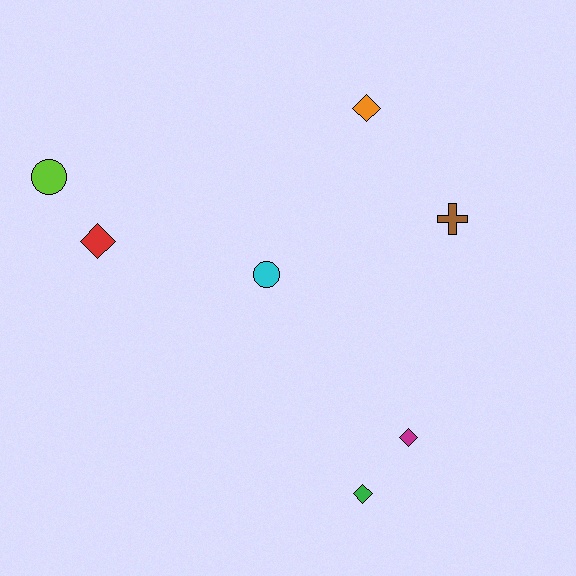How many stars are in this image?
There are no stars.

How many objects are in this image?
There are 7 objects.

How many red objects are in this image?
There is 1 red object.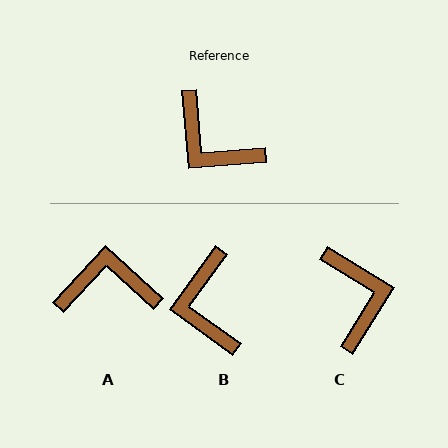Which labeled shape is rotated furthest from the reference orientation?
C, about 144 degrees away.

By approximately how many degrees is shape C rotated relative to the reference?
Approximately 144 degrees counter-clockwise.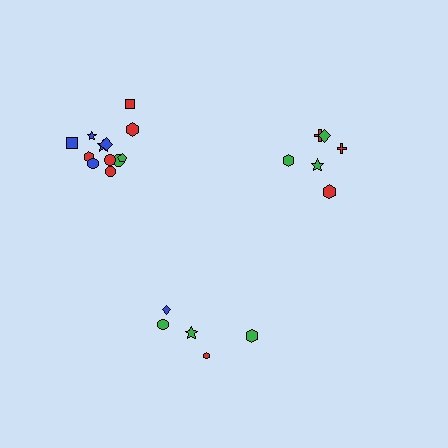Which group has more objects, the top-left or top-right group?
The top-left group.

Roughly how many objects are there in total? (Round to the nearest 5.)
Roughly 25 objects in total.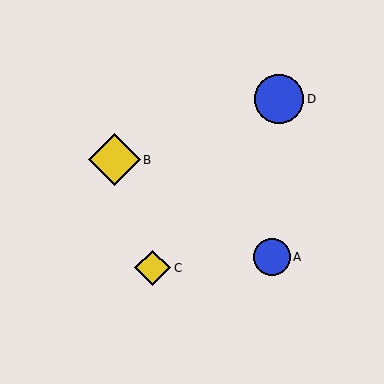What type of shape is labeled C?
Shape C is a yellow diamond.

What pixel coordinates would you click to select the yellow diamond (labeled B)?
Click at (114, 160) to select the yellow diamond B.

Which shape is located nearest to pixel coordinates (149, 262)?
The yellow diamond (labeled C) at (153, 268) is nearest to that location.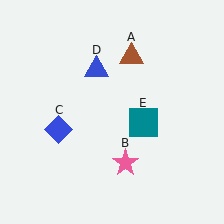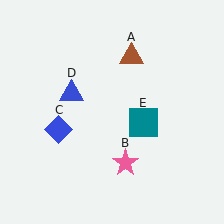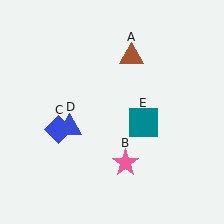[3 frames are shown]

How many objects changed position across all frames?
1 object changed position: blue triangle (object D).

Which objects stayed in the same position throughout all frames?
Brown triangle (object A) and pink star (object B) and blue diamond (object C) and teal square (object E) remained stationary.